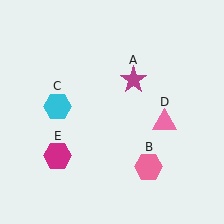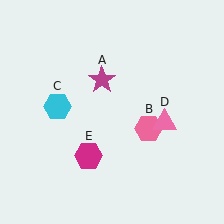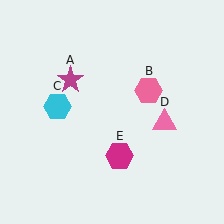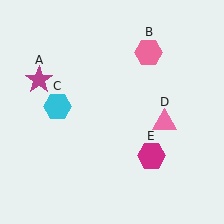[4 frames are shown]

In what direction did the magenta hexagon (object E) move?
The magenta hexagon (object E) moved right.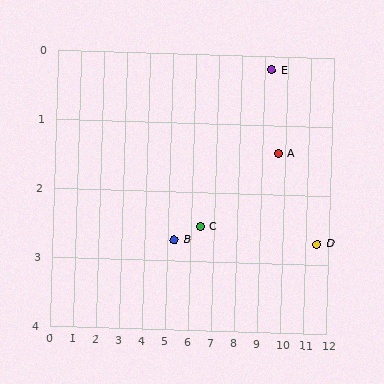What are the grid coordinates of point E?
Point E is at approximately (9.3, 0.2).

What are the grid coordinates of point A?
Point A is at approximately (9.7, 1.4).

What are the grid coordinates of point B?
Point B is at approximately (5.3, 2.7).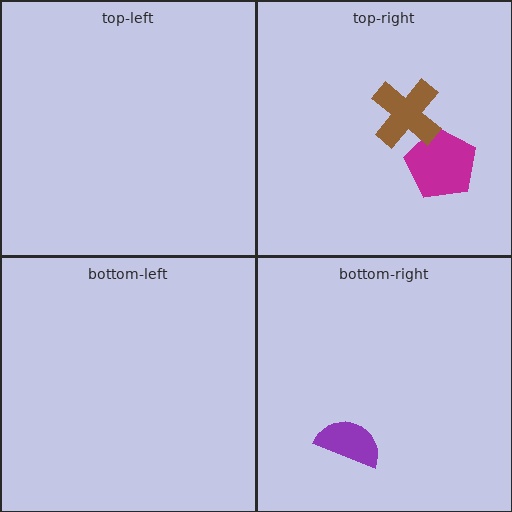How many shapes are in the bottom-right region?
1.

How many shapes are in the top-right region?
2.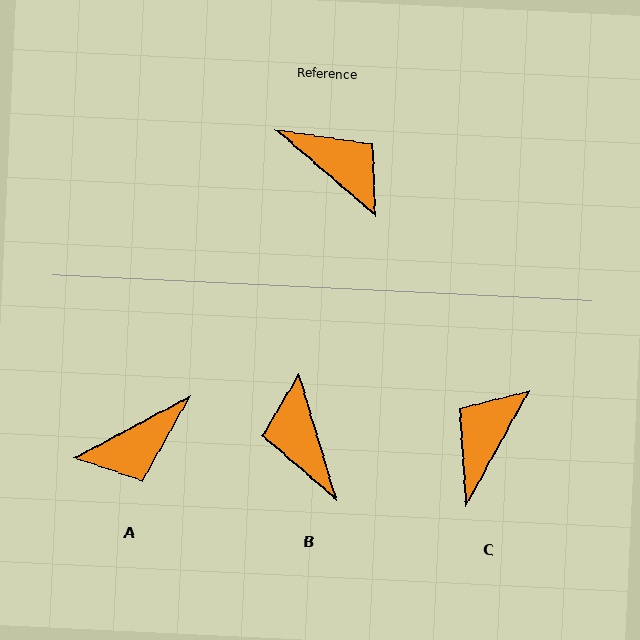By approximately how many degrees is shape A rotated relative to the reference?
Approximately 111 degrees clockwise.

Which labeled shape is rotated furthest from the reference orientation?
B, about 148 degrees away.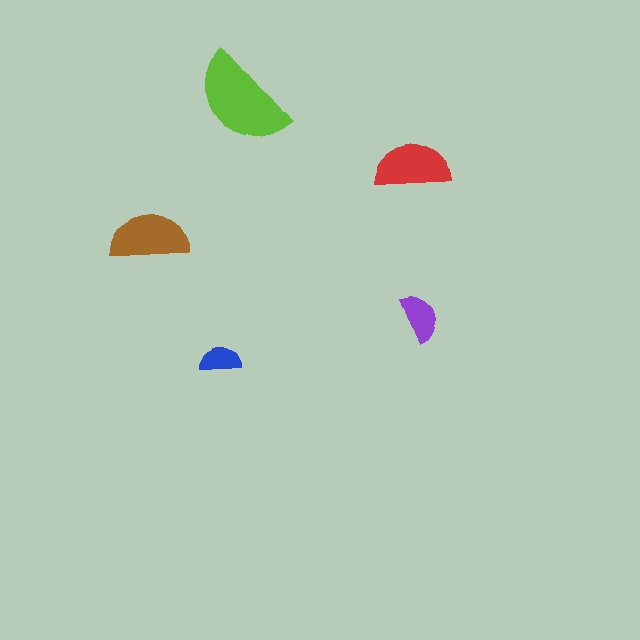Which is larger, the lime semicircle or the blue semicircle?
The lime one.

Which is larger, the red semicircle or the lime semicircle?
The lime one.